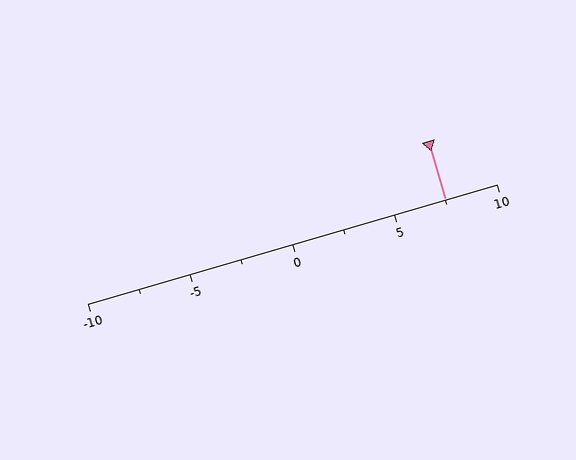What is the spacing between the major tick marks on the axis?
The major ticks are spaced 5 apart.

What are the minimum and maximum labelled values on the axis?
The axis runs from -10 to 10.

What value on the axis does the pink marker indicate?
The marker indicates approximately 7.5.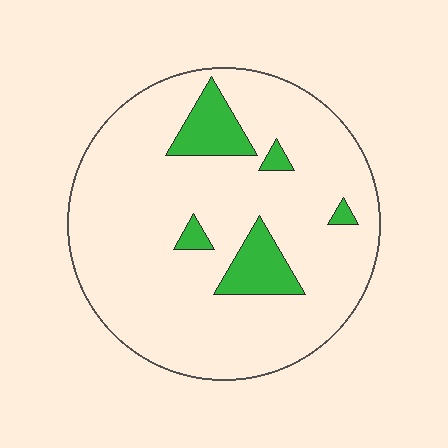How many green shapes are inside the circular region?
5.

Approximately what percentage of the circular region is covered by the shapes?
Approximately 10%.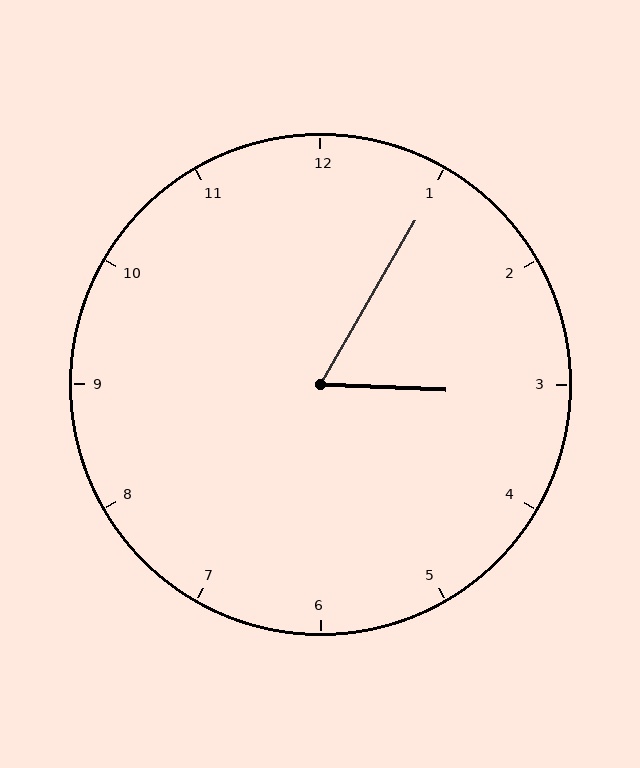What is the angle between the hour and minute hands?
Approximately 62 degrees.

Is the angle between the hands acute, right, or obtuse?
It is acute.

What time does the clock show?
3:05.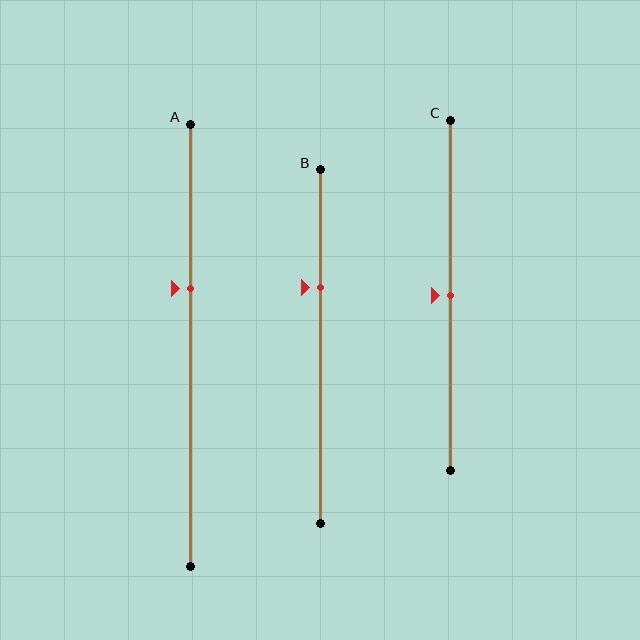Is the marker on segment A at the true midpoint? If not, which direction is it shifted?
No, the marker on segment A is shifted upward by about 13% of the segment length.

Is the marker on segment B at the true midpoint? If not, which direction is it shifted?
No, the marker on segment B is shifted upward by about 17% of the segment length.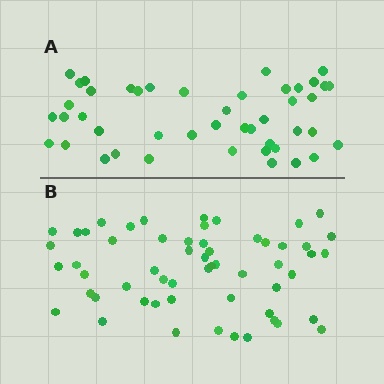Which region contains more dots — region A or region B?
Region B (the bottom region) has more dots.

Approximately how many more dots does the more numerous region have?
Region B has roughly 12 or so more dots than region A.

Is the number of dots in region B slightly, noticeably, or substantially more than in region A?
Region B has noticeably more, but not dramatically so. The ratio is roughly 1.3 to 1.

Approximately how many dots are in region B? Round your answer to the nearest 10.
About 60 dots. (The exact count is 57, which rounds to 60.)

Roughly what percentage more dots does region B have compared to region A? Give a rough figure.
About 25% more.